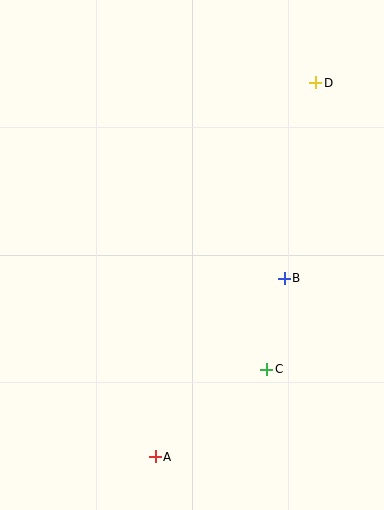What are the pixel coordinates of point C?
Point C is at (266, 369).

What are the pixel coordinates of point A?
Point A is at (155, 457).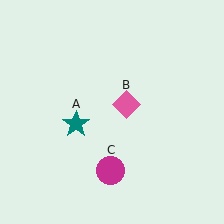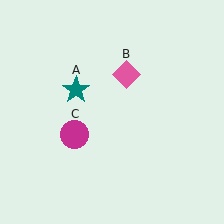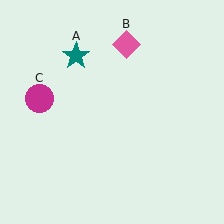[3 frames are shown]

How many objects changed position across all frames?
3 objects changed position: teal star (object A), pink diamond (object B), magenta circle (object C).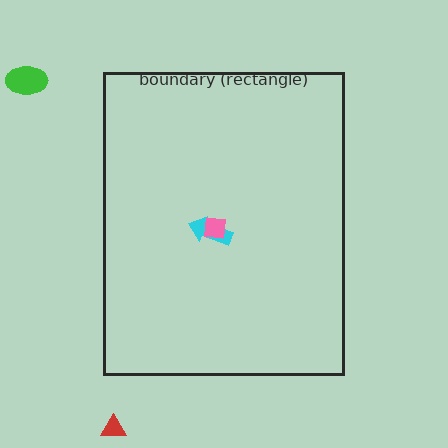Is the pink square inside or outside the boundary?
Inside.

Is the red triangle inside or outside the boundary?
Outside.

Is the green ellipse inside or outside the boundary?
Outside.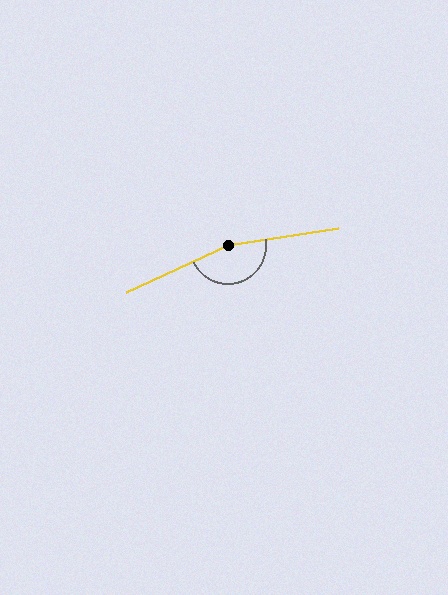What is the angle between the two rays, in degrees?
Approximately 164 degrees.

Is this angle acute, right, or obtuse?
It is obtuse.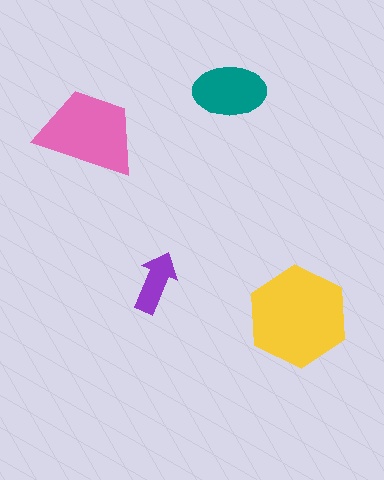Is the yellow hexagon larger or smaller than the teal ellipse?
Larger.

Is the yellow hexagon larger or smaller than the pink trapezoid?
Larger.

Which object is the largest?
The yellow hexagon.